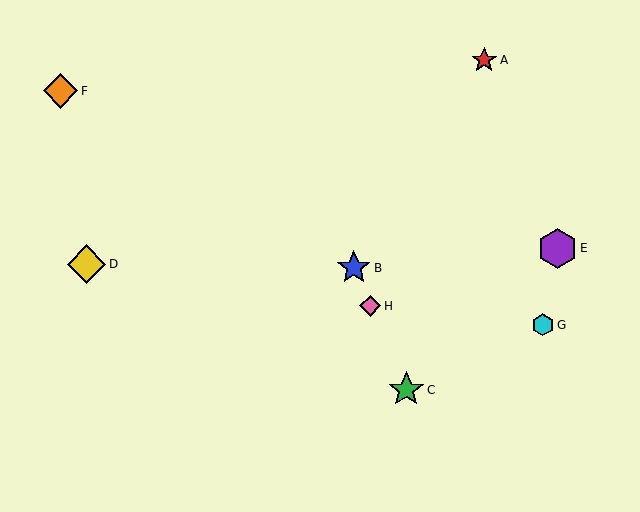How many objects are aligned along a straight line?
3 objects (B, C, H) are aligned along a straight line.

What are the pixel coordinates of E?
Object E is at (557, 248).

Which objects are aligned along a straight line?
Objects B, C, H are aligned along a straight line.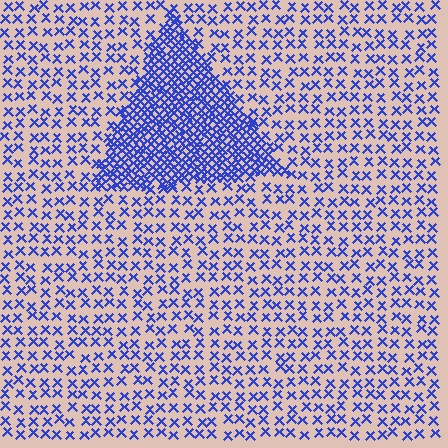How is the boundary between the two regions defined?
The boundary is defined by a change in element density (approximately 2.9x ratio). All elements are the same color, size, and shape.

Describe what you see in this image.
The image contains small blue elements arranged at two different densities. A triangle-shaped region is visible where the elements are more densely packed than the surrounding area.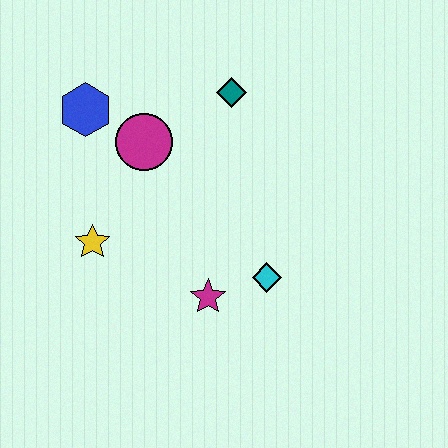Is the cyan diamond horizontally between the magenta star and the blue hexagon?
No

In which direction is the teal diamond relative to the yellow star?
The teal diamond is above the yellow star.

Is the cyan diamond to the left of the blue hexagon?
No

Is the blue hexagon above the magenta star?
Yes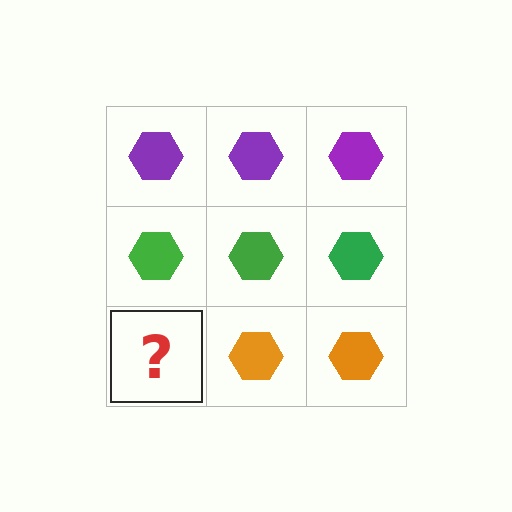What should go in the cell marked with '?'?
The missing cell should contain an orange hexagon.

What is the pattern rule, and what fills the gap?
The rule is that each row has a consistent color. The gap should be filled with an orange hexagon.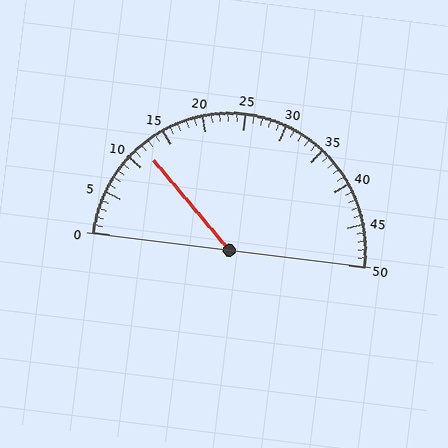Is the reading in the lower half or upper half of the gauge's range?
The reading is in the lower half of the range (0 to 50).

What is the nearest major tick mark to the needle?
The nearest major tick mark is 10.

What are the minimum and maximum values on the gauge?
The gauge ranges from 0 to 50.